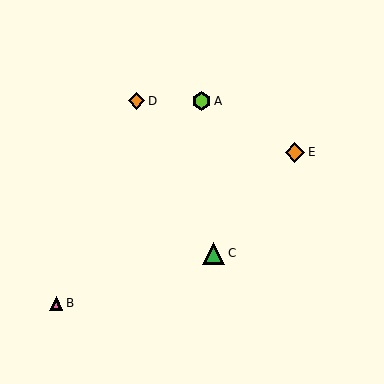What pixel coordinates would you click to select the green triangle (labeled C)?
Click at (214, 253) to select the green triangle C.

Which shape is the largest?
The green triangle (labeled C) is the largest.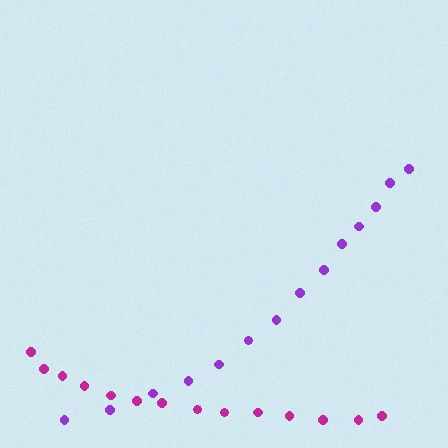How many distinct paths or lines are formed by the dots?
There are 2 distinct paths.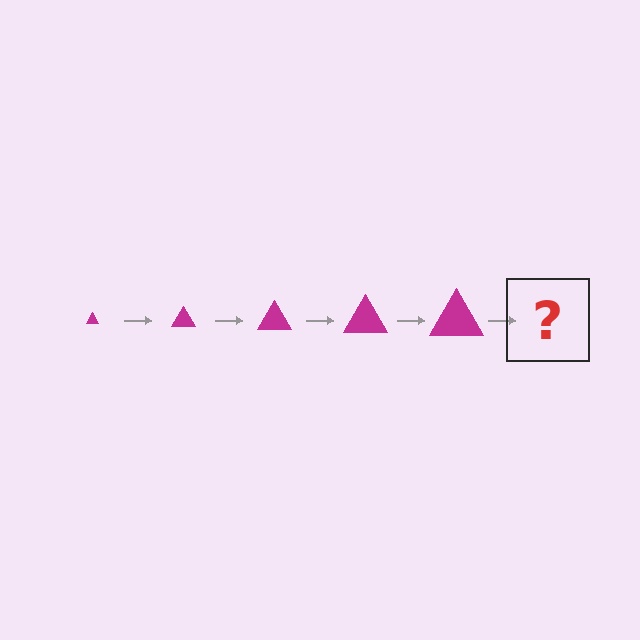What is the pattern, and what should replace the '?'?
The pattern is that the triangle gets progressively larger each step. The '?' should be a magenta triangle, larger than the previous one.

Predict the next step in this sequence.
The next step is a magenta triangle, larger than the previous one.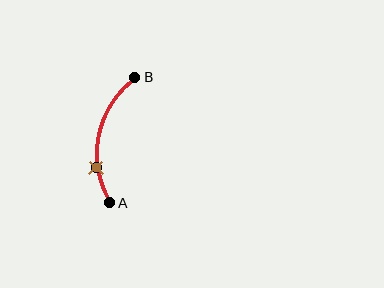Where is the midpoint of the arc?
The arc midpoint is the point on the curve farthest from the straight line joining A and B. It sits to the left of that line.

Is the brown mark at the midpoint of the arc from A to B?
No. The brown mark lies on the arc but is closer to endpoint A. The arc midpoint would be at the point on the curve equidistant along the arc from both A and B.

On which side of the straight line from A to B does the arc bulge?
The arc bulges to the left of the straight line connecting A and B.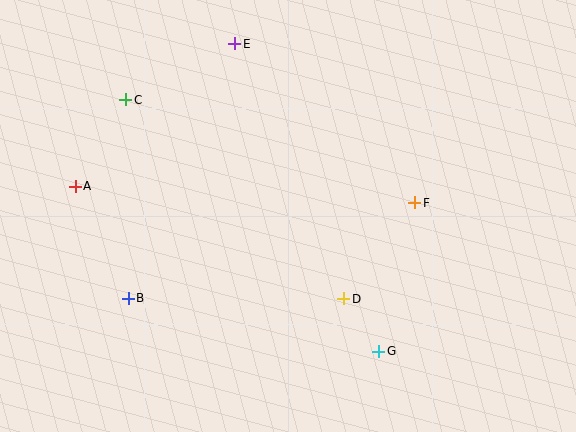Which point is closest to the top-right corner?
Point F is closest to the top-right corner.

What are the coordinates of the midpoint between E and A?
The midpoint between E and A is at (155, 115).